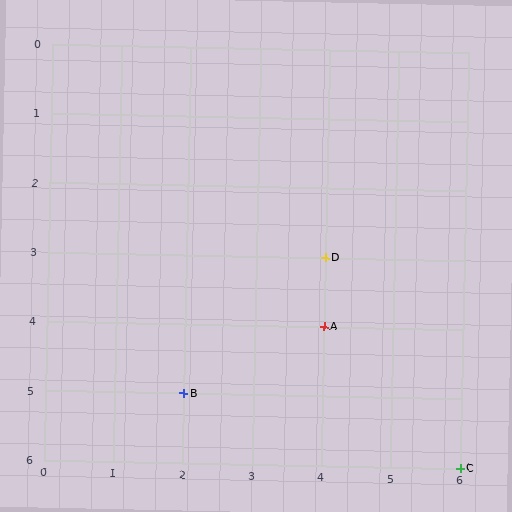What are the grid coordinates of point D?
Point D is at grid coordinates (4, 3).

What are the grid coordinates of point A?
Point A is at grid coordinates (4, 4).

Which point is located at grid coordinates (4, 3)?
Point D is at (4, 3).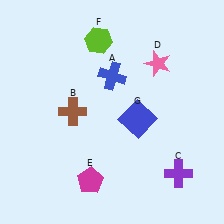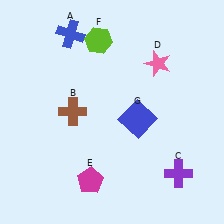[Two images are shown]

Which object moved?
The blue cross (A) moved up.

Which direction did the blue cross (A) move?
The blue cross (A) moved up.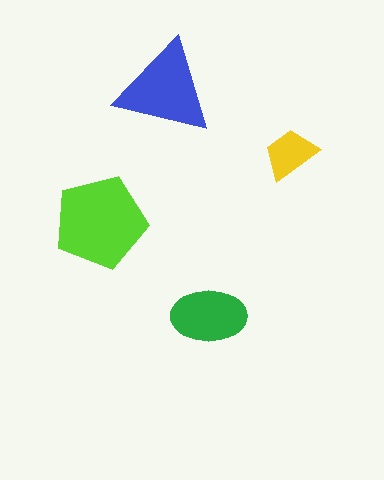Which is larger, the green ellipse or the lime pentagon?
The lime pentagon.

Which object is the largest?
The lime pentagon.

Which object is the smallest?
The yellow trapezoid.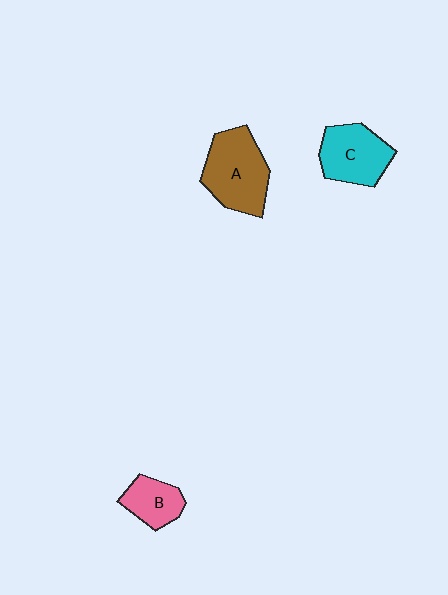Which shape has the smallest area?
Shape B (pink).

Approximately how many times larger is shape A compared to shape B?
Approximately 1.8 times.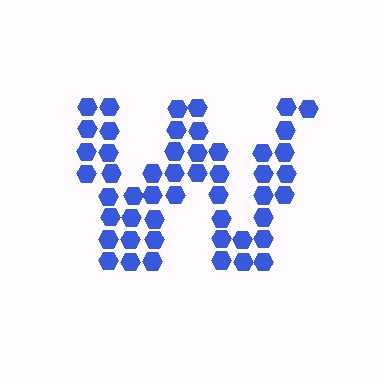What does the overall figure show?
The overall figure shows the letter W.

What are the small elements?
The small elements are hexagons.